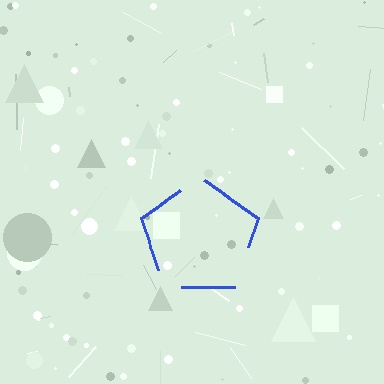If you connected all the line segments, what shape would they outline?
They would outline a pentagon.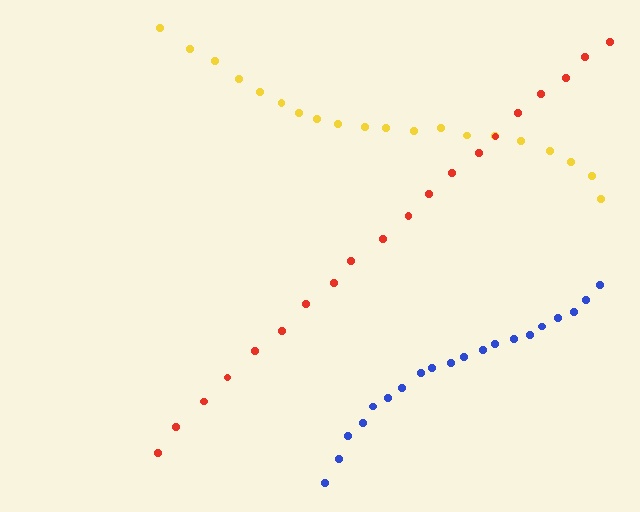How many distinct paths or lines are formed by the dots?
There are 3 distinct paths.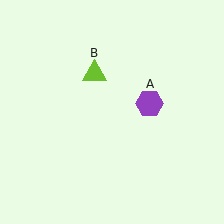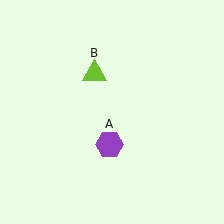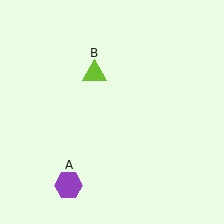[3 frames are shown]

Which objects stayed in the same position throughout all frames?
Lime triangle (object B) remained stationary.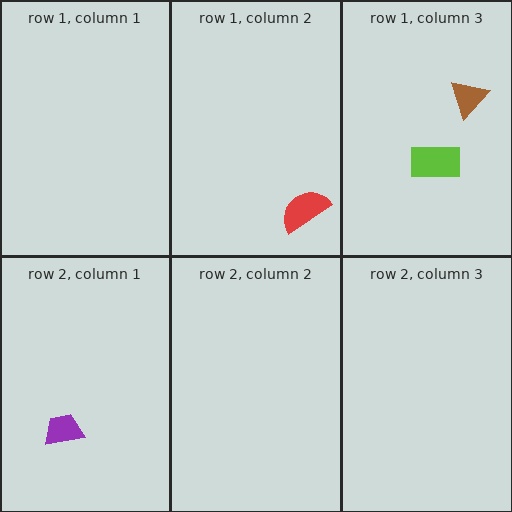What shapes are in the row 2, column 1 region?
The purple trapezoid.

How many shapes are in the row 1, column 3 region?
2.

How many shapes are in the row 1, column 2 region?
1.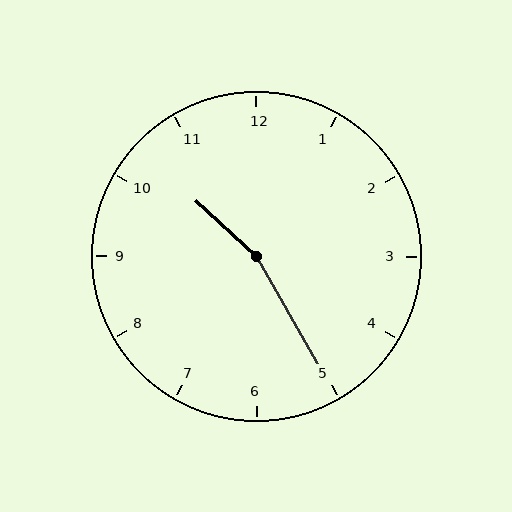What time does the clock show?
10:25.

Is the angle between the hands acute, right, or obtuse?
It is obtuse.